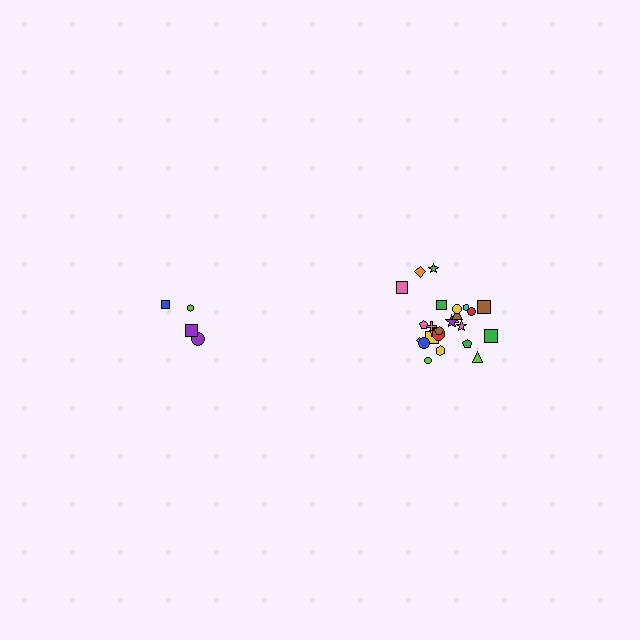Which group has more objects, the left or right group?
The right group.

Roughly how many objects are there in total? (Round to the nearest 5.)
Roughly 30 objects in total.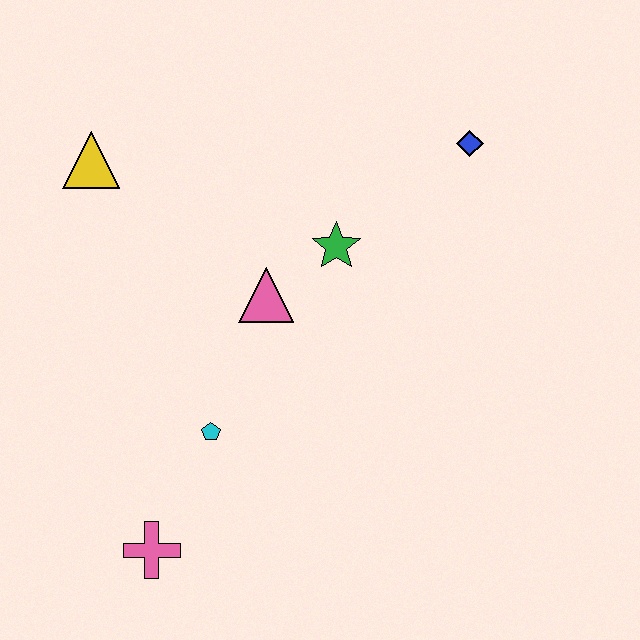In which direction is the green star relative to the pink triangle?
The green star is to the right of the pink triangle.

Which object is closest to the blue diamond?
The green star is closest to the blue diamond.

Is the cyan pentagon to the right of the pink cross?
Yes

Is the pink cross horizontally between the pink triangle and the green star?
No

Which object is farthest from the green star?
The pink cross is farthest from the green star.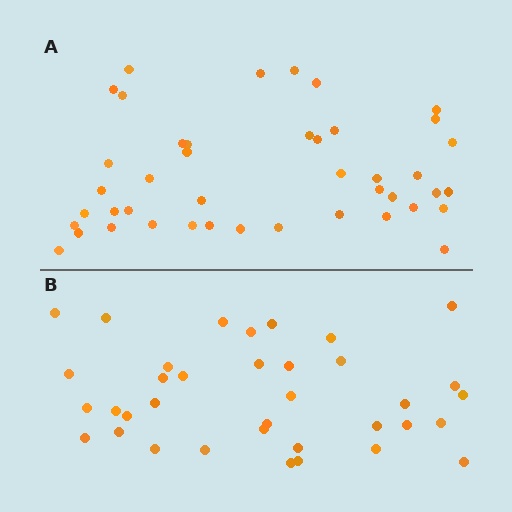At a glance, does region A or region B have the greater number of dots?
Region A (the top region) has more dots.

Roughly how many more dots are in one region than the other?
Region A has roughly 8 or so more dots than region B.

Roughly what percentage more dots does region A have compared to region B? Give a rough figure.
About 20% more.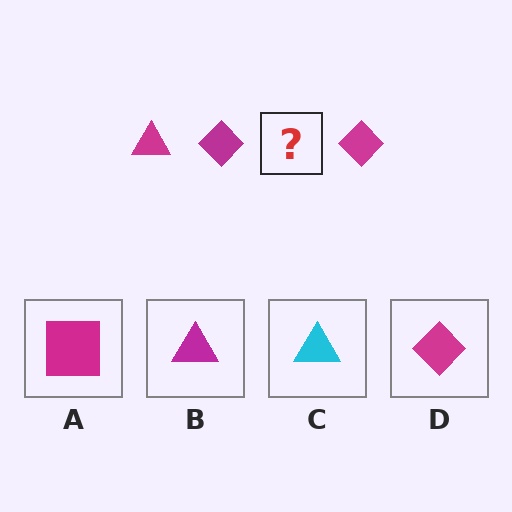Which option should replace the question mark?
Option B.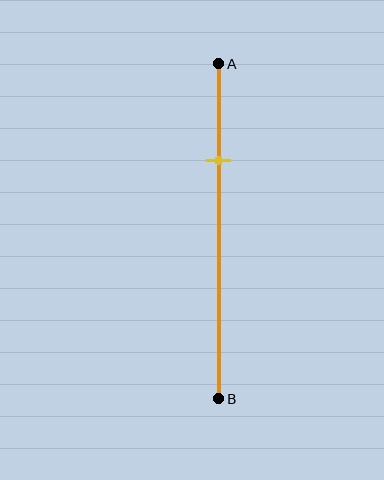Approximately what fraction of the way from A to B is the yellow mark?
The yellow mark is approximately 30% of the way from A to B.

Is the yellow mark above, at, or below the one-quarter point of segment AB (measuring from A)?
The yellow mark is below the one-quarter point of segment AB.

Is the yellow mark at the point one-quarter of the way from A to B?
No, the mark is at about 30% from A, not at the 25% one-quarter point.